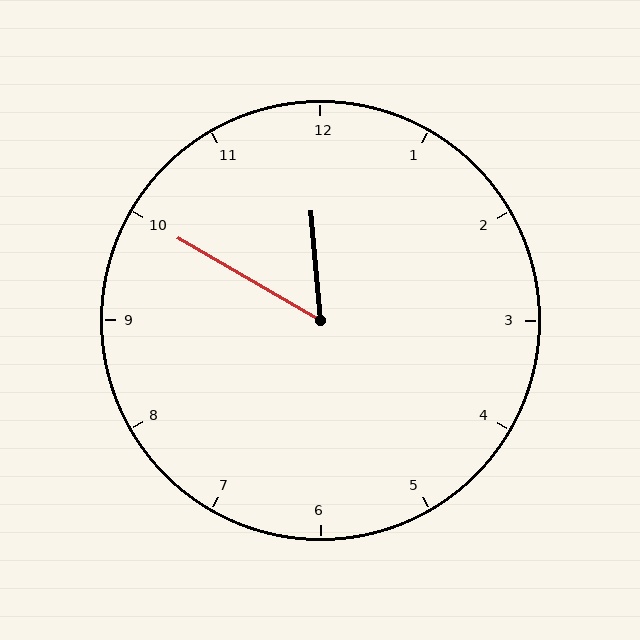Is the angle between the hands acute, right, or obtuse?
It is acute.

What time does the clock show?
11:50.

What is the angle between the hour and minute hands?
Approximately 55 degrees.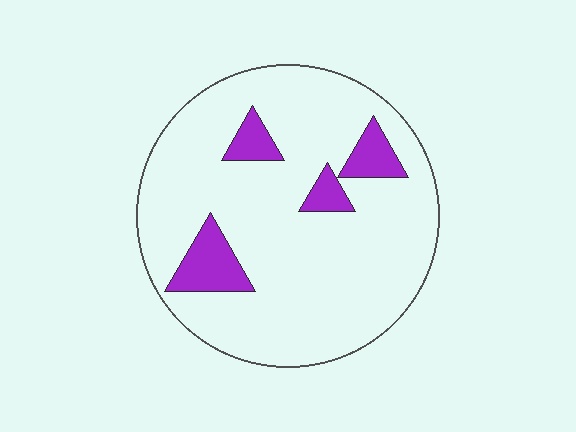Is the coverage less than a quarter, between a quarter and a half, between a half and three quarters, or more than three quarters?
Less than a quarter.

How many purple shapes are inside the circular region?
4.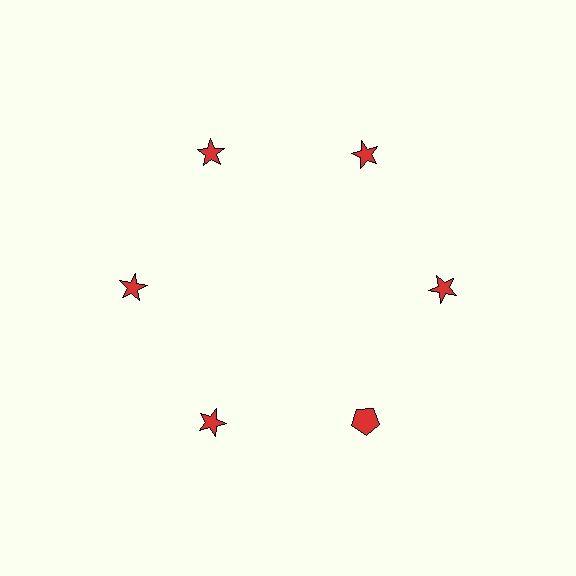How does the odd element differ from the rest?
It has a different shape: pentagon instead of star.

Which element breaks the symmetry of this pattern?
The red pentagon at roughly the 5 o'clock position breaks the symmetry. All other shapes are red stars.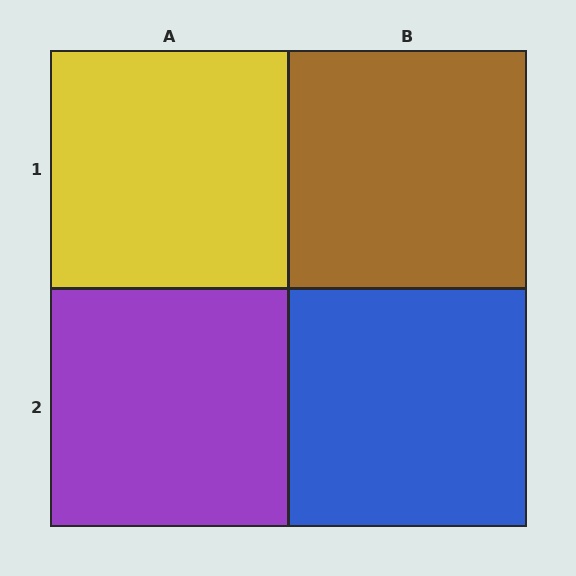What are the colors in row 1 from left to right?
Yellow, brown.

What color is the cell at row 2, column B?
Blue.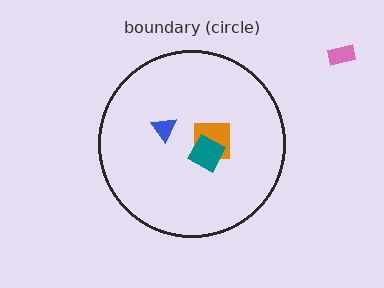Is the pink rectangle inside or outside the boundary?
Outside.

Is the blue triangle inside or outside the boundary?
Inside.